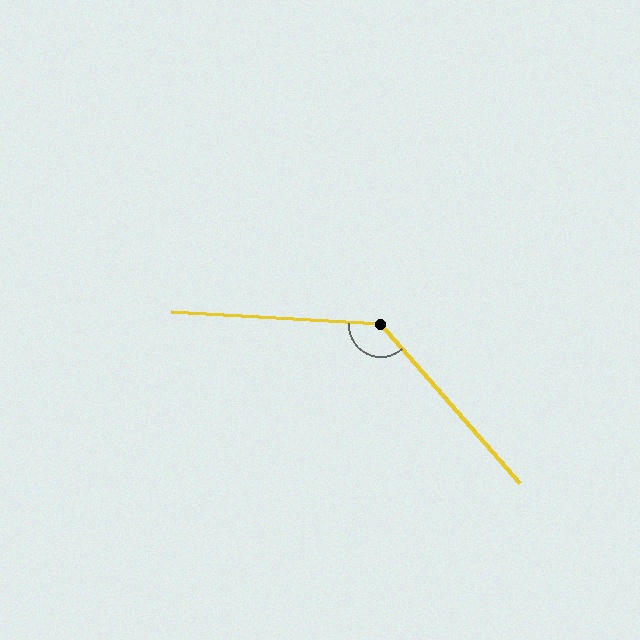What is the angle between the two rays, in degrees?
Approximately 135 degrees.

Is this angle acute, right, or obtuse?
It is obtuse.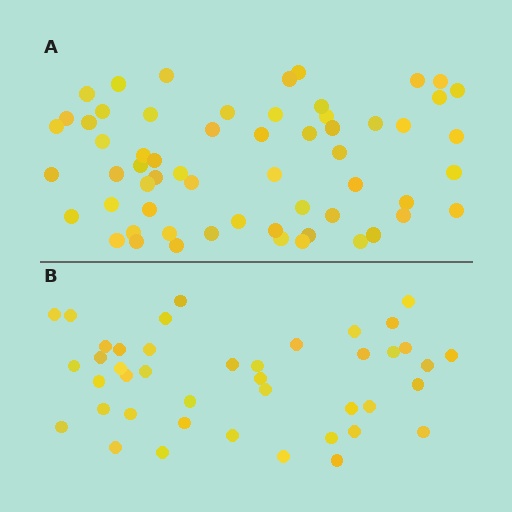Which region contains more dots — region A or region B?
Region A (the top region) has more dots.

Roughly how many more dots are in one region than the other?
Region A has approximately 20 more dots than region B.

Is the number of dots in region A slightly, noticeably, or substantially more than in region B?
Region A has noticeably more, but not dramatically so. The ratio is roughly 1.4 to 1.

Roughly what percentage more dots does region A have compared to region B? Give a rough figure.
About 45% more.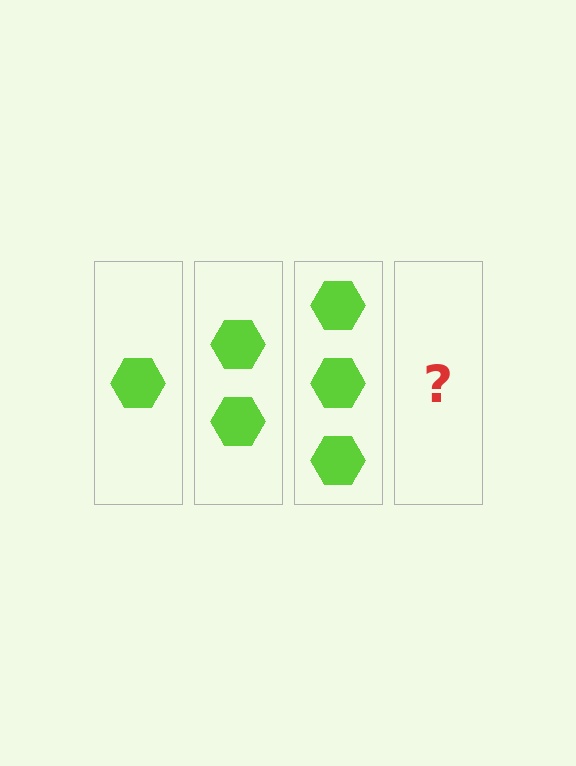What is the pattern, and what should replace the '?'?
The pattern is that each step adds one more hexagon. The '?' should be 4 hexagons.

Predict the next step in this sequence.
The next step is 4 hexagons.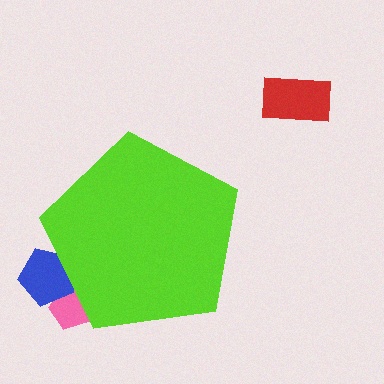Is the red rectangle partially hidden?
No, the red rectangle is fully visible.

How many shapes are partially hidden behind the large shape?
2 shapes are partially hidden.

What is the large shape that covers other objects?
A lime pentagon.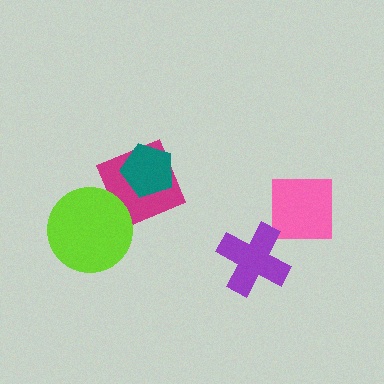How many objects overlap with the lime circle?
1 object overlaps with the lime circle.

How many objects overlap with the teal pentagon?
1 object overlaps with the teal pentagon.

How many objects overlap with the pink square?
0 objects overlap with the pink square.